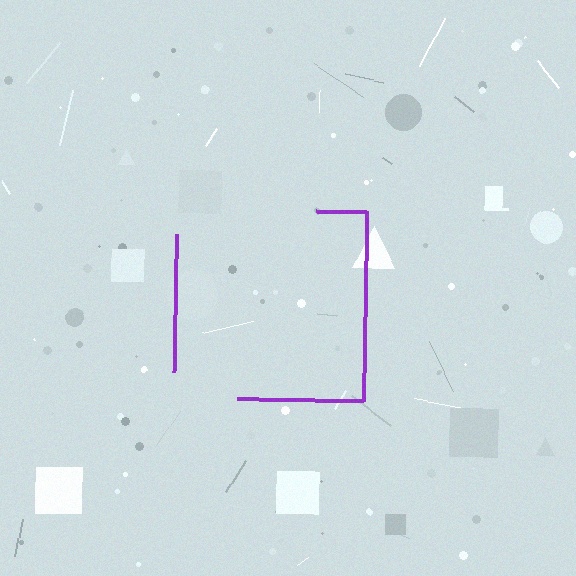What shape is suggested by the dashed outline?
The dashed outline suggests a square.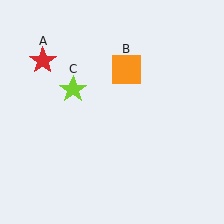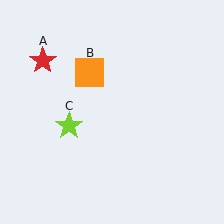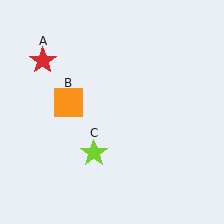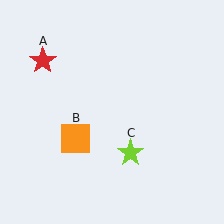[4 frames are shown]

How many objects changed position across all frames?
2 objects changed position: orange square (object B), lime star (object C).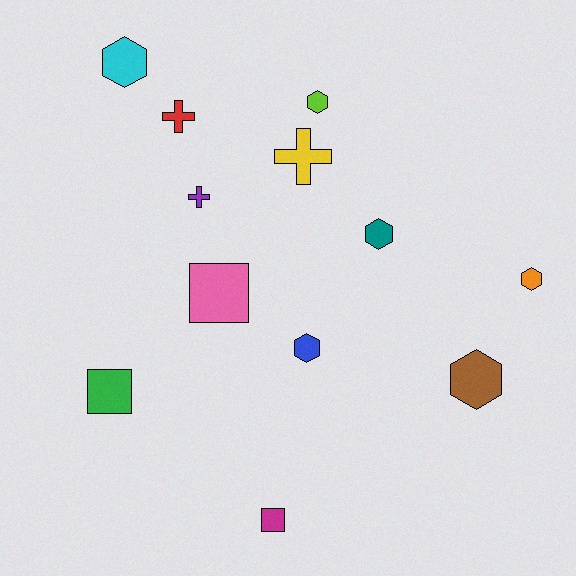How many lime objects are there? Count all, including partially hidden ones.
There is 1 lime object.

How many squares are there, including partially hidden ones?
There are 3 squares.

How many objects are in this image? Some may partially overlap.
There are 12 objects.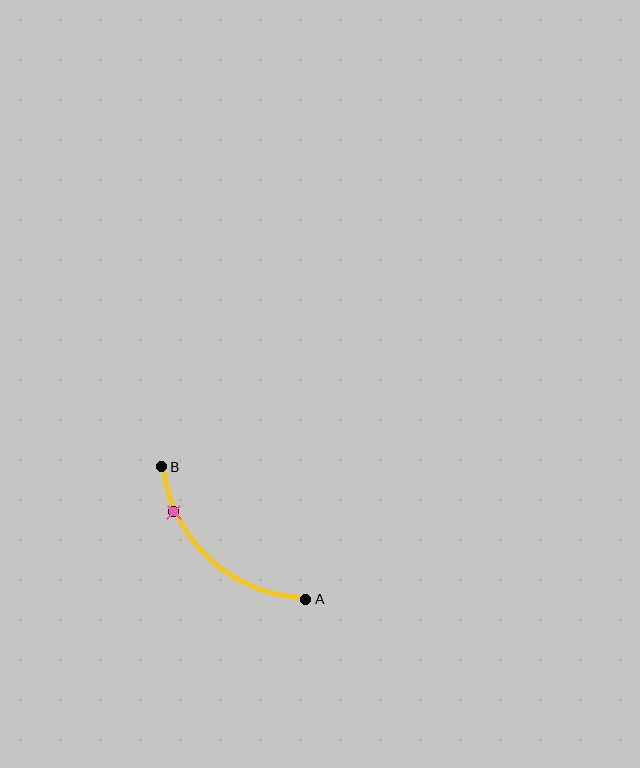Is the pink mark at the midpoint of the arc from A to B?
No. The pink mark lies on the arc but is closer to endpoint B. The arc midpoint would be at the point on the curve equidistant along the arc from both A and B.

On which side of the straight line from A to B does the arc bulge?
The arc bulges below and to the left of the straight line connecting A and B.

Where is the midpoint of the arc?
The arc midpoint is the point on the curve farthest from the straight line joining A and B. It sits below and to the left of that line.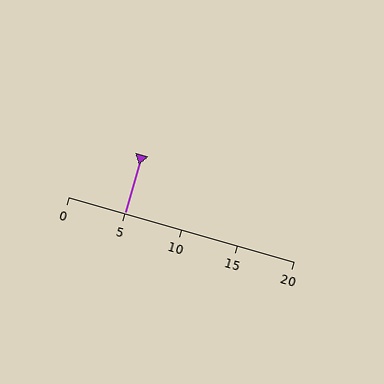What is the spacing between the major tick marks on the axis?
The major ticks are spaced 5 apart.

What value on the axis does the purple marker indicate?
The marker indicates approximately 5.